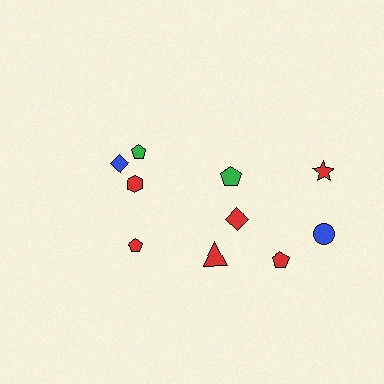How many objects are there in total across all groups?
There are 10 objects.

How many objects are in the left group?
There are 4 objects.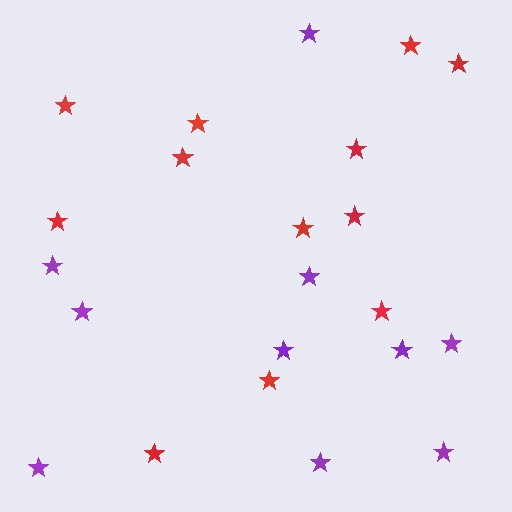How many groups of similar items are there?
There are 2 groups: one group of purple stars (10) and one group of red stars (12).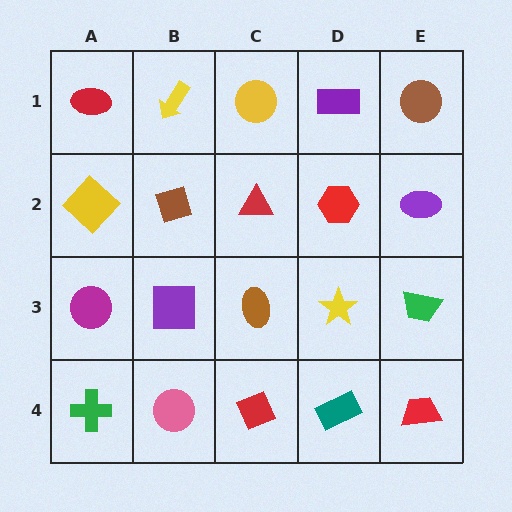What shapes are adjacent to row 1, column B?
A brown diamond (row 2, column B), a red ellipse (row 1, column A), a yellow circle (row 1, column C).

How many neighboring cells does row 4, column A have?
2.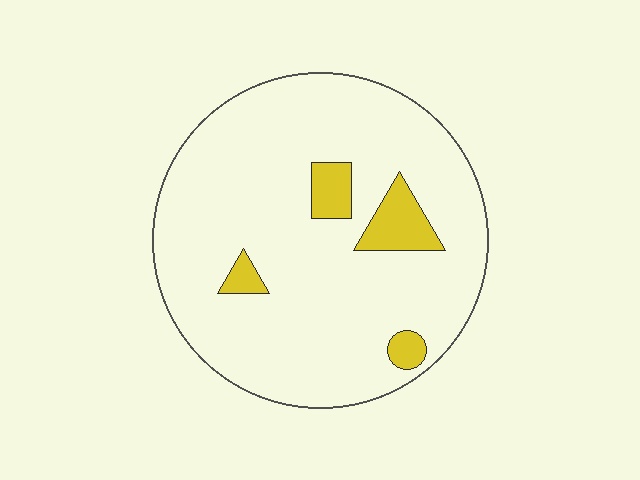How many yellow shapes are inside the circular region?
4.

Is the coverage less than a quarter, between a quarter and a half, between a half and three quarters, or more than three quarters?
Less than a quarter.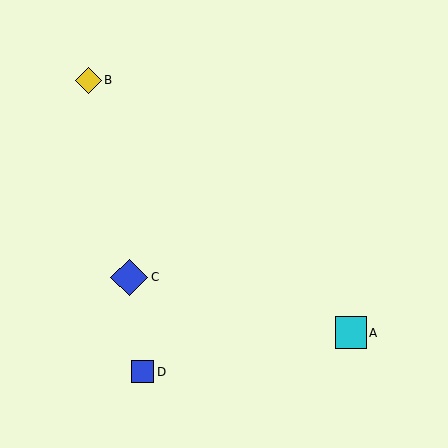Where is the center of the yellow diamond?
The center of the yellow diamond is at (88, 81).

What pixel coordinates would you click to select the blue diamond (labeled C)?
Click at (129, 277) to select the blue diamond C.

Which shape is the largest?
The blue diamond (labeled C) is the largest.